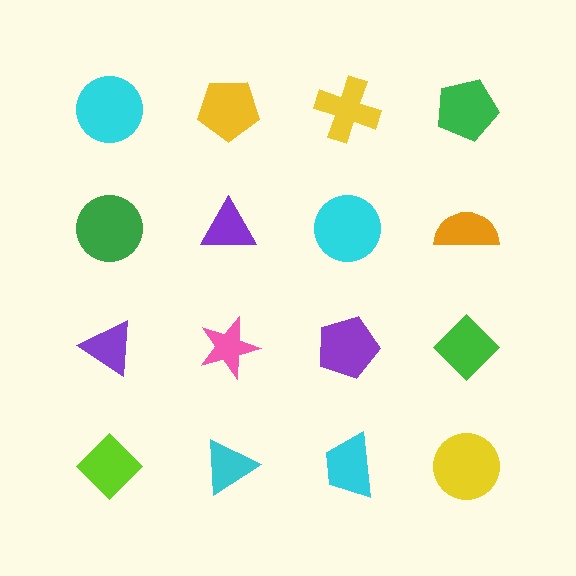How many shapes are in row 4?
4 shapes.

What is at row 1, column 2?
A yellow pentagon.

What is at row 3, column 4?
A green diamond.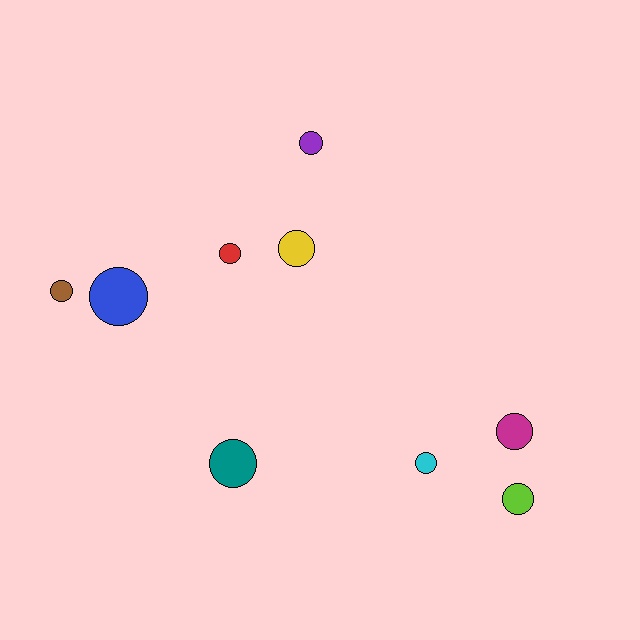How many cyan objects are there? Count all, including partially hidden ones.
There is 1 cyan object.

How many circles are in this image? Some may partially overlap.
There are 9 circles.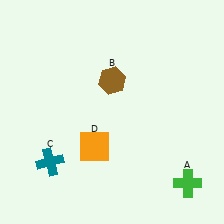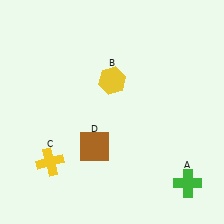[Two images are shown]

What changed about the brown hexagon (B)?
In Image 1, B is brown. In Image 2, it changed to yellow.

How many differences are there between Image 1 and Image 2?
There are 3 differences between the two images.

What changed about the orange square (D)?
In Image 1, D is orange. In Image 2, it changed to brown.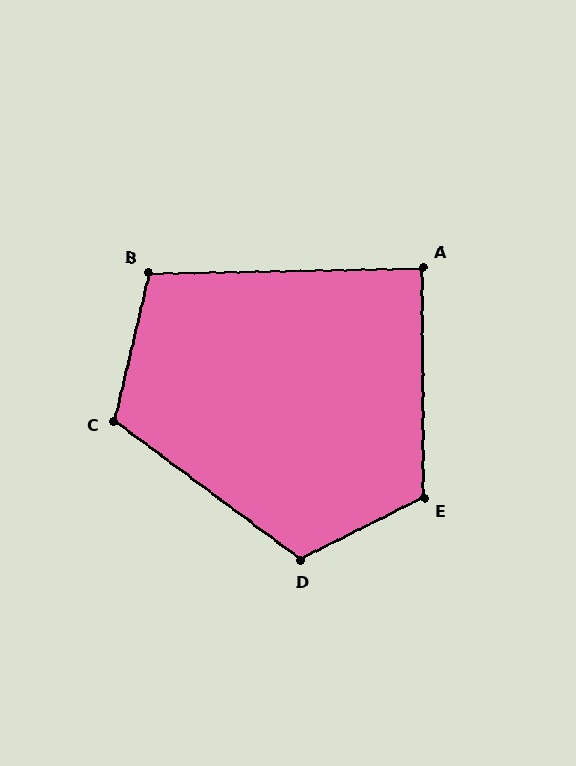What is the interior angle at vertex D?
Approximately 116 degrees (obtuse).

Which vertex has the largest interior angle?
E, at approximately 117 degrees.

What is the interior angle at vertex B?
Approximately 104 degrees (obtuse).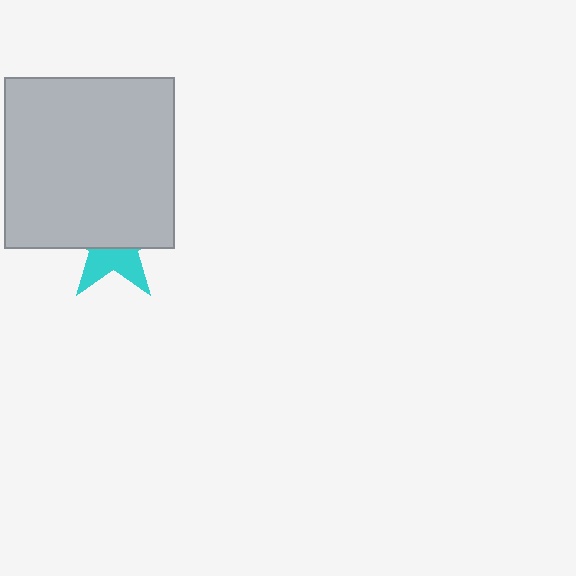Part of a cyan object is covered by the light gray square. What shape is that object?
It is a star.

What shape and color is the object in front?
The object in front is a light gray square.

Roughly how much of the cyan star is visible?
A small part of it is visible (roughly 39%).